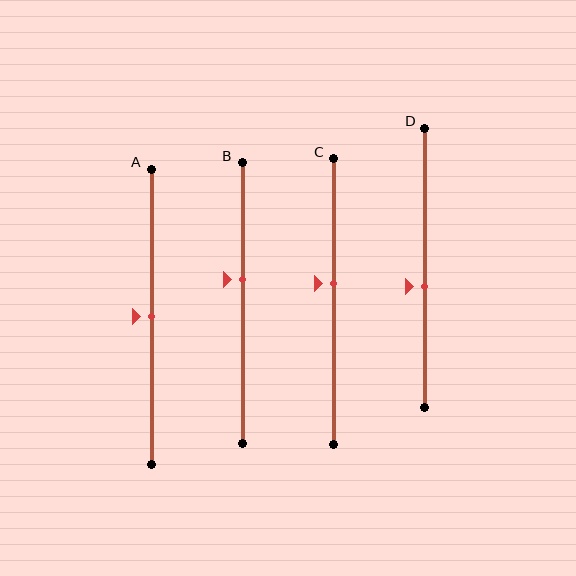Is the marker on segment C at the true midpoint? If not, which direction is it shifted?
No, the marker on segment C is shifted upward by about 6% of the segment length.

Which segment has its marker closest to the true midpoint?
Segment A has its marker closest to the true midpoint.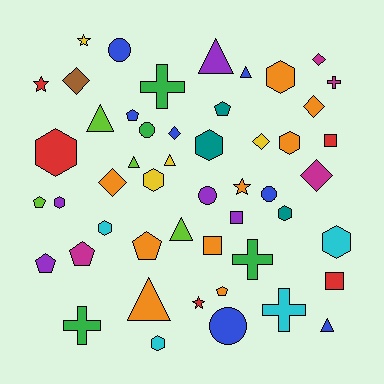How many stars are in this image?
There are 4 stars.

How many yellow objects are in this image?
There are 4 yellow objects.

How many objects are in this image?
There are 50 objects.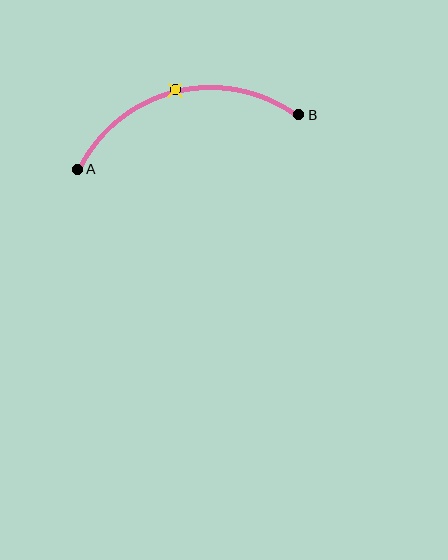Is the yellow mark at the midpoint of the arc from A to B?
Yes. The yellow mark lies on the arc at equal arc-length from both A and B — it is the arc midpoint.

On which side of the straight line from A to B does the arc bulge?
The arc bulges above the straight line connecting A and B.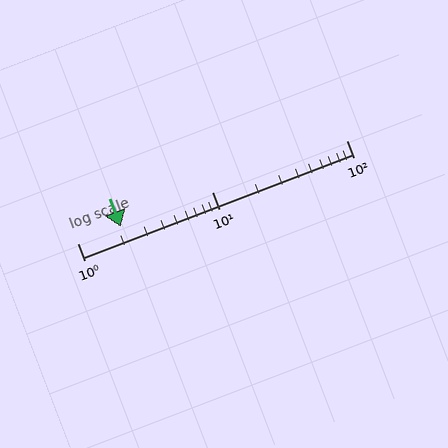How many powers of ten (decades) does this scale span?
The scale spans 2 decades, from 1 to 100.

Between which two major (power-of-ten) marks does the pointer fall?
The pointer is between 1 and 10.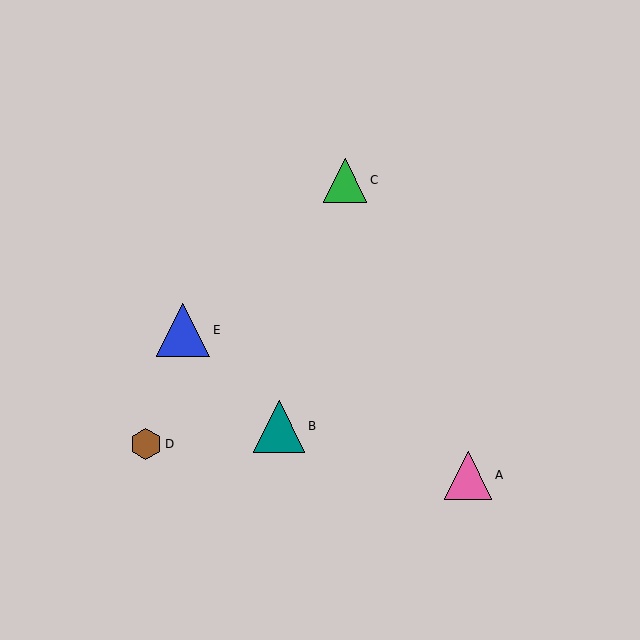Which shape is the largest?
The blue triangle (labeled E) is the largest.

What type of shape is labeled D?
Shape D is a brown hexagon.